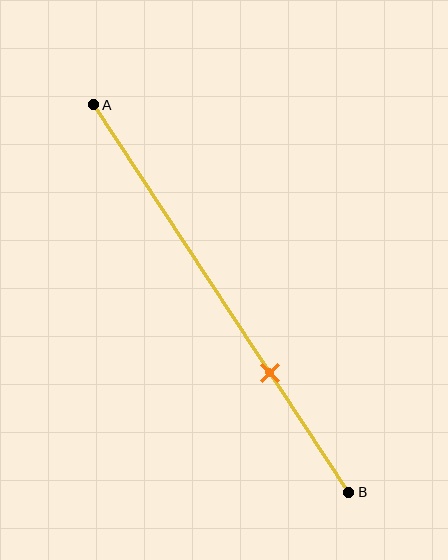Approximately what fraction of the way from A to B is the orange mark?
The orange mark is approximately 70% of the way from A to B.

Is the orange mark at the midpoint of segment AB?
No, the mark is at about 70% from A, not at the 50% midpoint.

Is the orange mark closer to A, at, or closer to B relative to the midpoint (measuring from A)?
The orange mark is closer to point B than the midpoint of segment AB.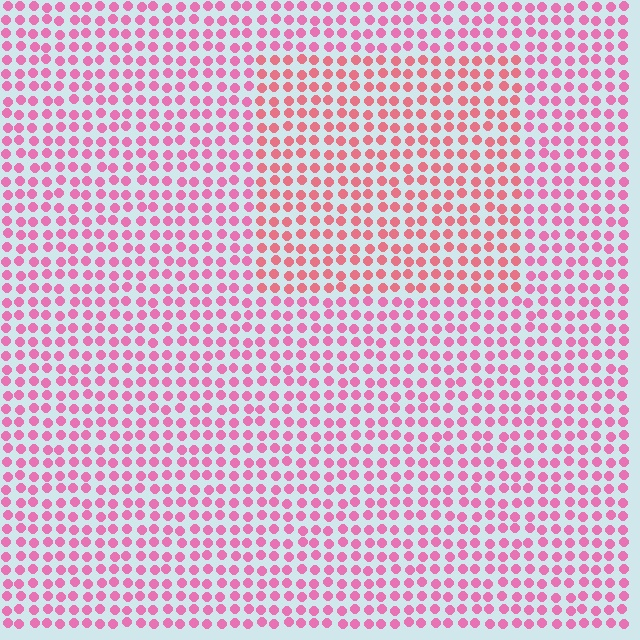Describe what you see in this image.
The image is filled with small pink elements in a uniform arrangement. A rectangle-shaped region is visible where the elements are tinted to a slightly different hue, forming a subtle color boundary.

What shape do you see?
I see a rectangle.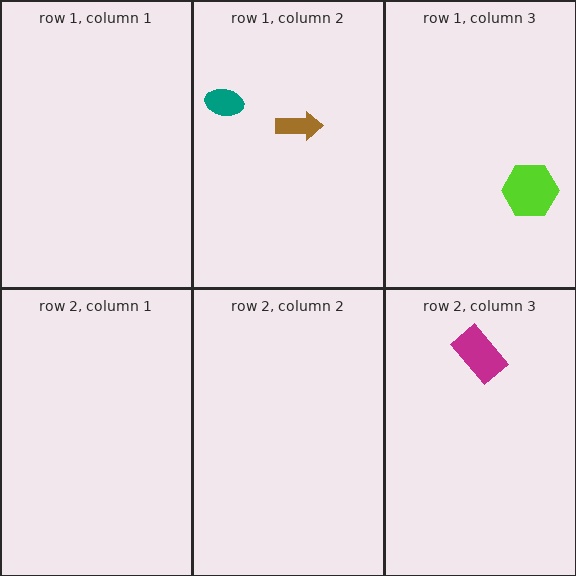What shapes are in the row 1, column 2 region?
The brown arrow, the teal ellipse.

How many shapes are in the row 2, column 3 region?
1.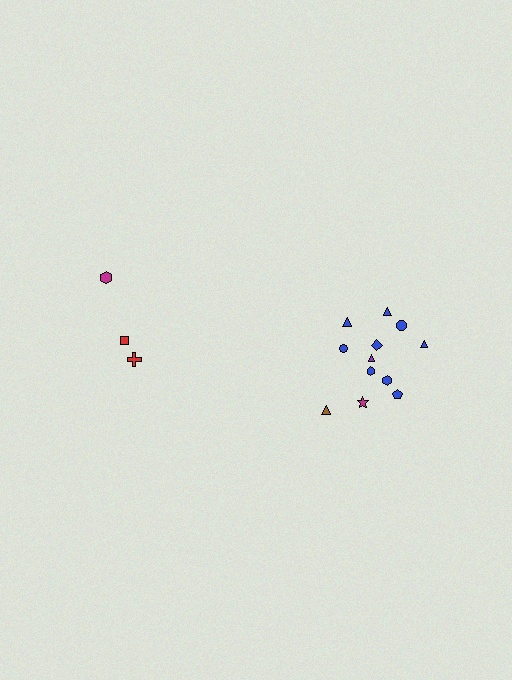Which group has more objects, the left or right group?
The right group.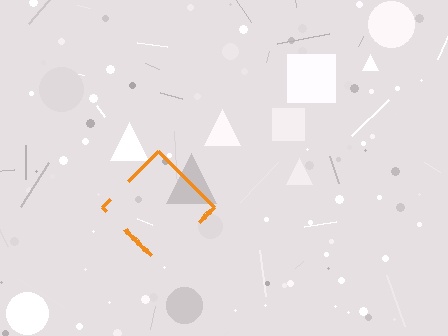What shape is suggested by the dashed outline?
The dashed outline suggests a diamond.